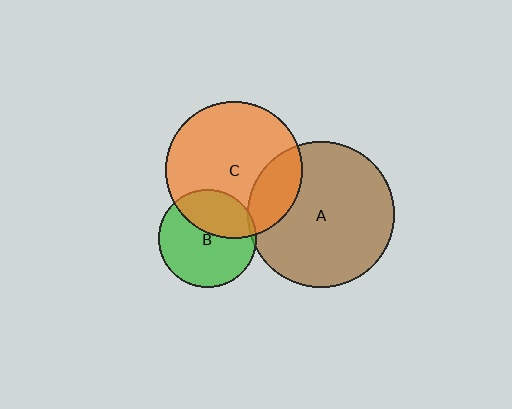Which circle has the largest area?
Circle A (brown).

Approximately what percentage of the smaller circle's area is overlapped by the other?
Approximately 20%.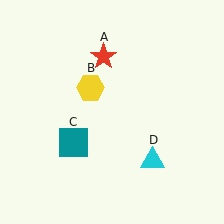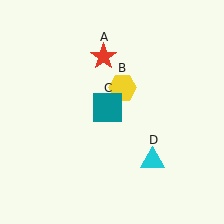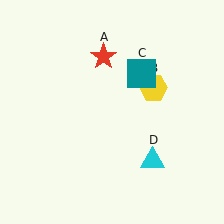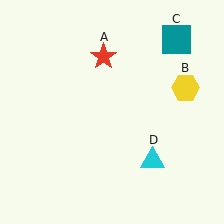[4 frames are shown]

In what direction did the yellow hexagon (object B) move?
The yellow hexagon (object B) moved right.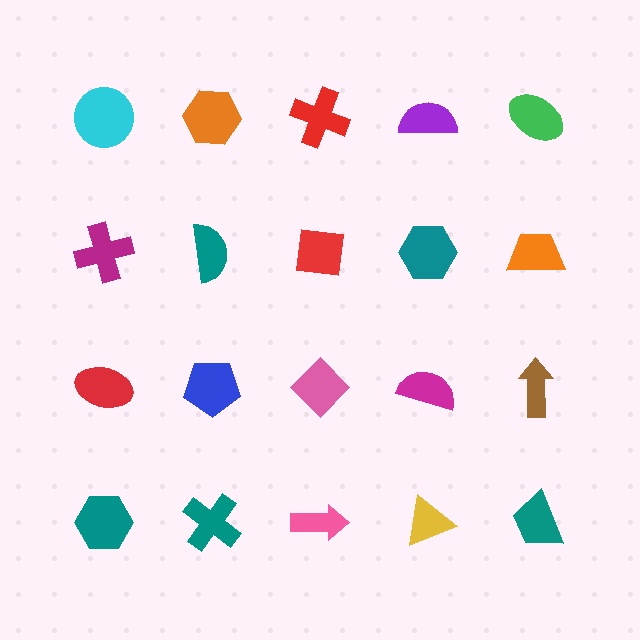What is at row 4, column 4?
A yellow triangle.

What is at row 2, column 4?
A teal hexagon.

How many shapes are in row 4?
5 shapes.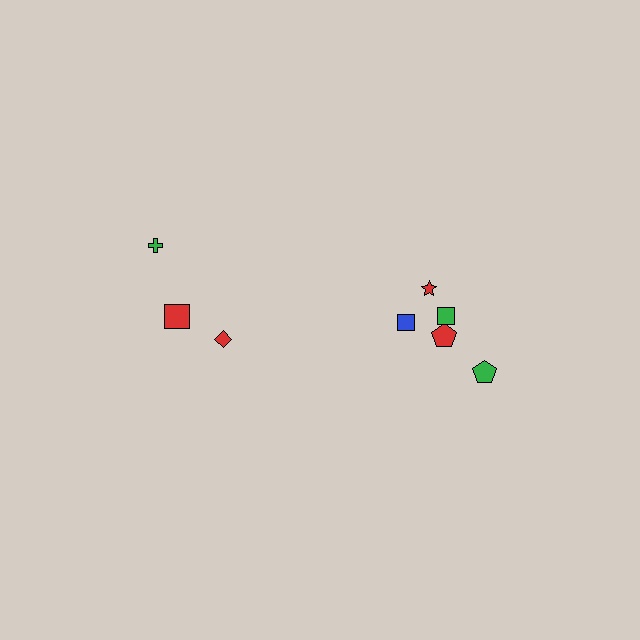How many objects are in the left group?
There are 3 objects.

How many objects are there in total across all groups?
There are 8 objects.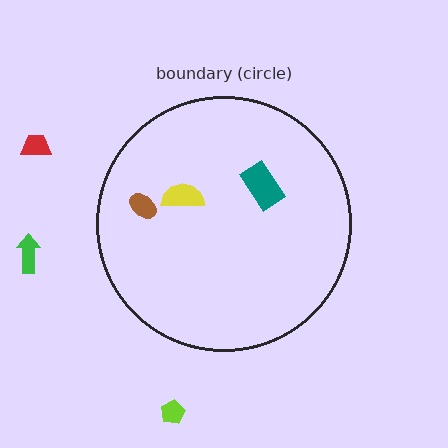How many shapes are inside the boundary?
3 inside, 3 outside.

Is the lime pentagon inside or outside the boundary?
Outside.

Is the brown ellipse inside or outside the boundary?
Inside.